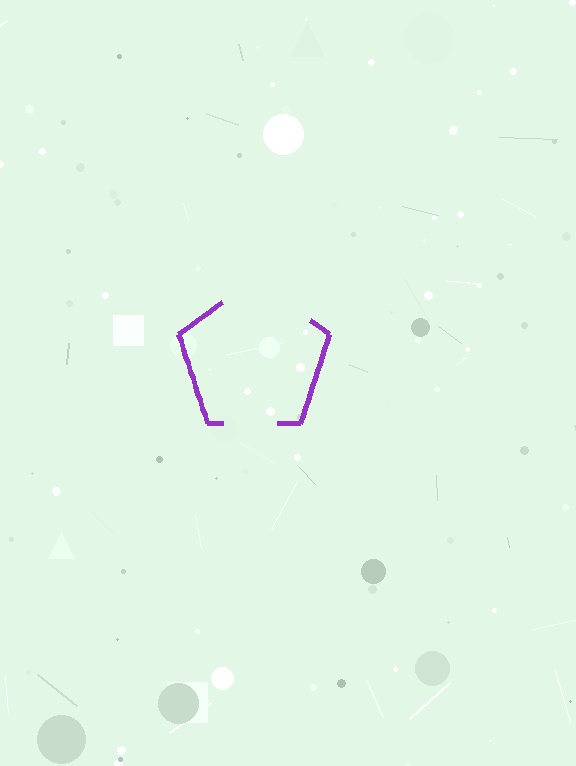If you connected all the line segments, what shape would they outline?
They would outline a pentagon.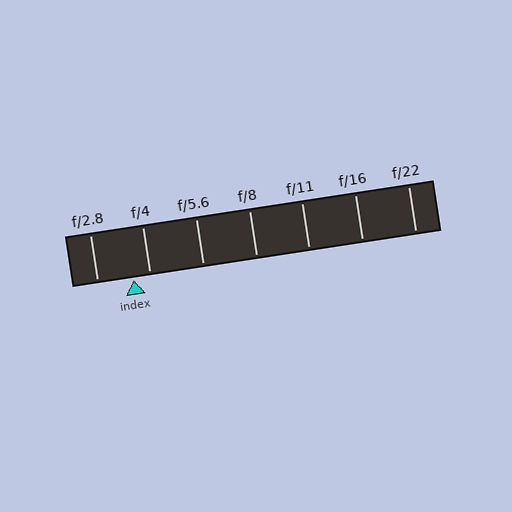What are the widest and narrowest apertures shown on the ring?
The widest aperture shown is f/2.8 and the narrowest is f/22.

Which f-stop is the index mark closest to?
The index mark is closest to f/4.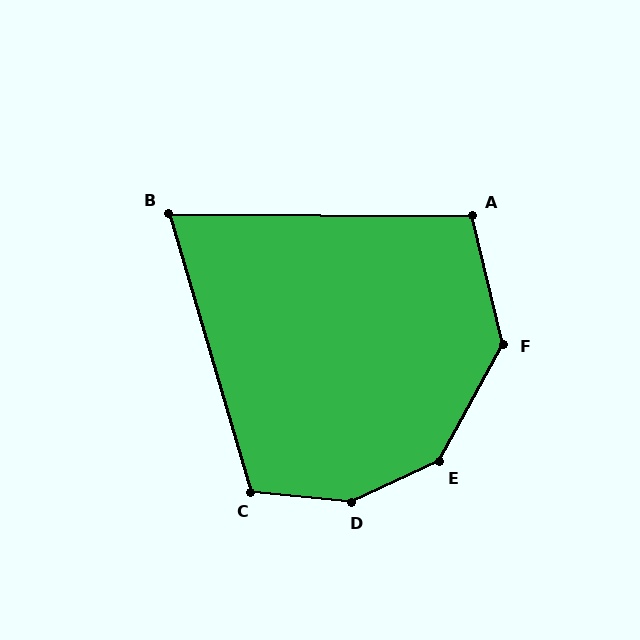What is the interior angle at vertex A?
Approximately 104 degrees (obtuse).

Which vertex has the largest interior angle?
D, at approximately 149 degrees.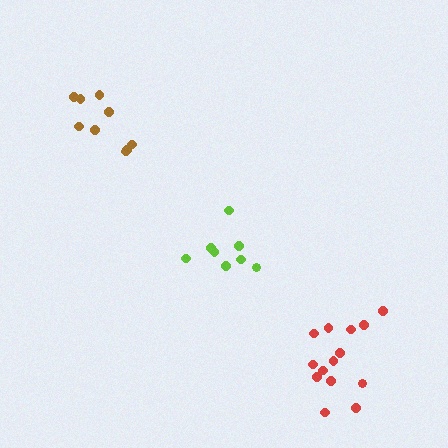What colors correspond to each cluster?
The clusters are colored: lime, brown, red.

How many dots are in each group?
Group 1: 8 dots, Group 2: 9 dots, Group 3: 14 dots (31 total).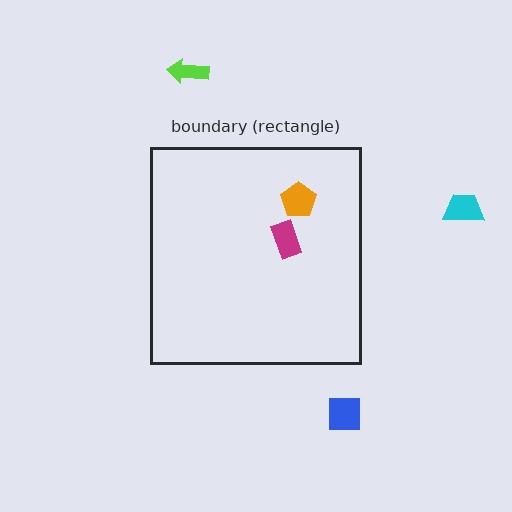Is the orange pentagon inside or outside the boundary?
Inside.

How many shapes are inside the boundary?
2 inside, 3 outside.